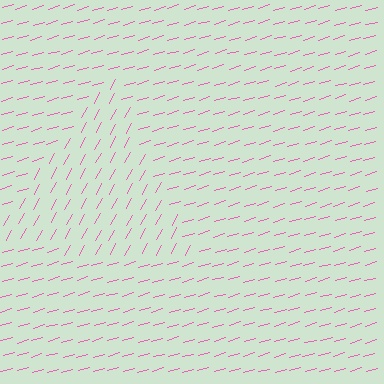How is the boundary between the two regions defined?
The boundary is defined purely by a change in line orientation (approximately 45 degrees difference). All lines are the same color and thickness.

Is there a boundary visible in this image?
Yes, there is a texture boundary formed by a change in line orientation.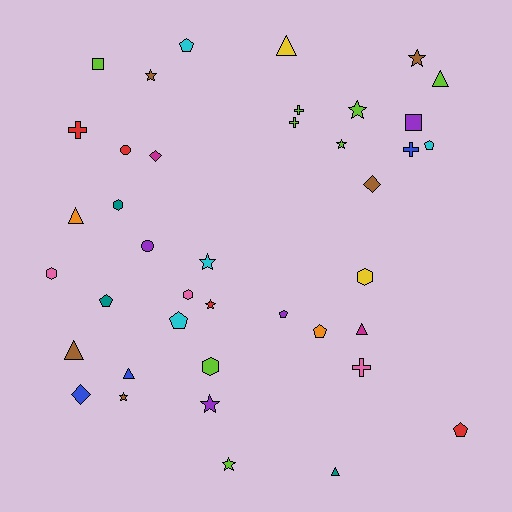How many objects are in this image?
There are 40 objects.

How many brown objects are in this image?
There are 5 brown objects.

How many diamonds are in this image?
There are 3 diamonds.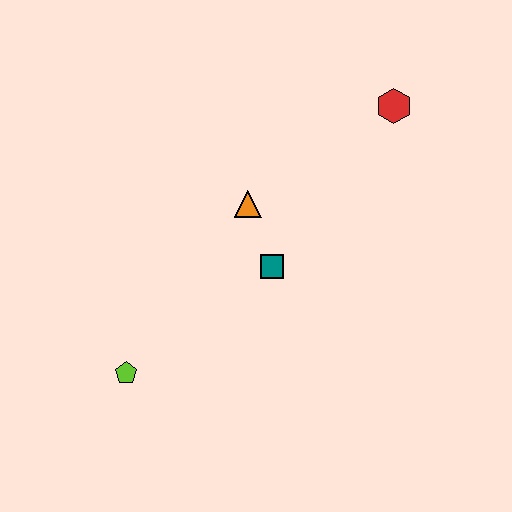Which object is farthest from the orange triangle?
The lime pentagon is farthest from the orange triangle.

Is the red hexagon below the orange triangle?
No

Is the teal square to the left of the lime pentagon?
No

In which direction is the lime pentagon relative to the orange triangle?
The lime pentagon is below the orange triangle.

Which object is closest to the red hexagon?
The orange triangle is closest to the red hexagon.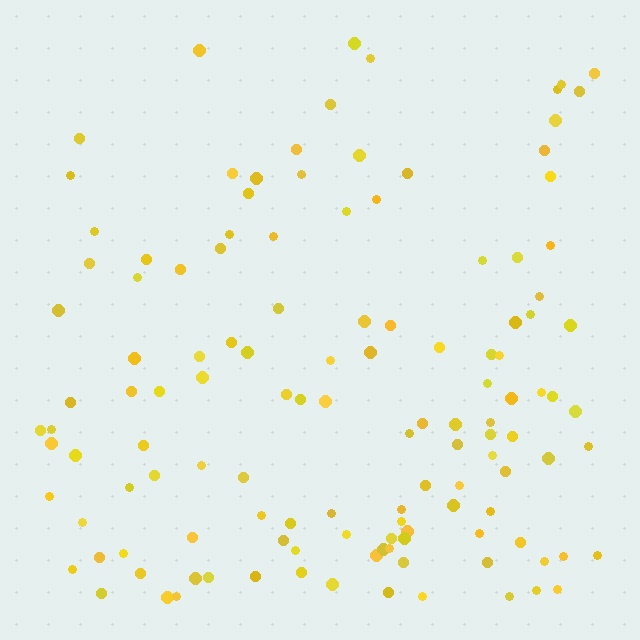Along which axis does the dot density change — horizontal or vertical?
Vertical.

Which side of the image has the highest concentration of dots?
The bottom.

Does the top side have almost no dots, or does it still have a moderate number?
Still a moderate number, just noticeably fewer than the bottom.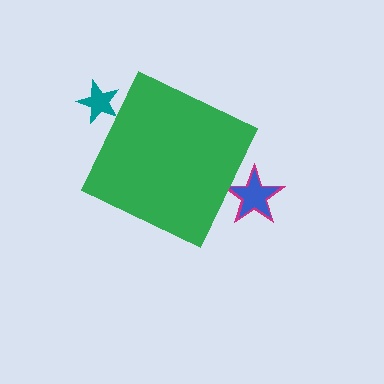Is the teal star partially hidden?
Yes, the teal star is partially hidden behind the green diamond.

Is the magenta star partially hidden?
Yes, the magenta star is partially hidden behind the green diamond.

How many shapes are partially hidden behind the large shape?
3 shapes are partially hidden.